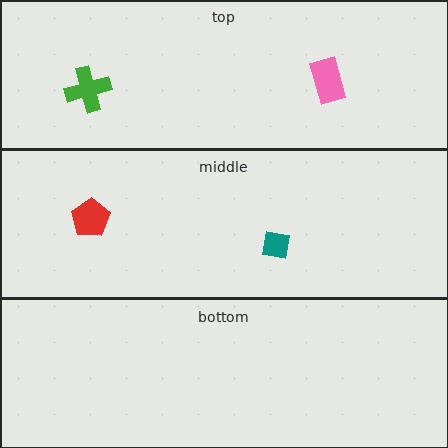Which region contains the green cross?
The top region.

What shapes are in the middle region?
The teal square, the red pentagon.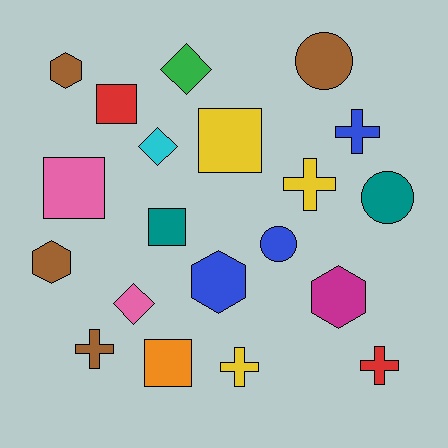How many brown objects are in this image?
There are 4 brown objects.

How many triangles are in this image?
There are no triangles.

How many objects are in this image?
There are 20 objects.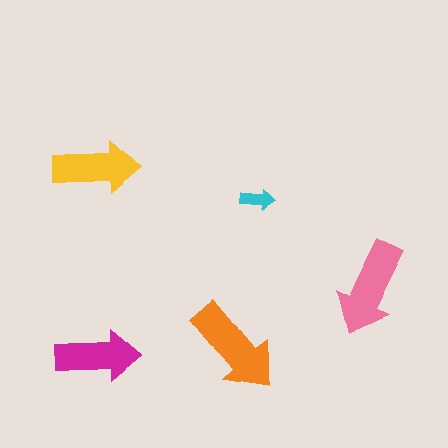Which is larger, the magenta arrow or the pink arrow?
The pink one.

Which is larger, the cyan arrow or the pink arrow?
The pink one.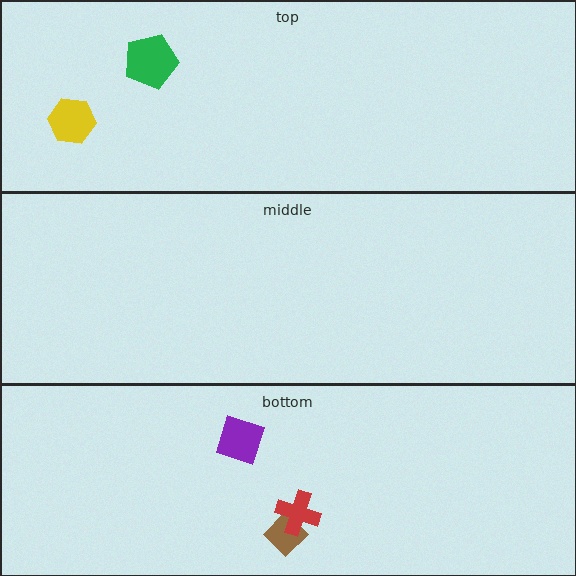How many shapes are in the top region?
2.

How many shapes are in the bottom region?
3.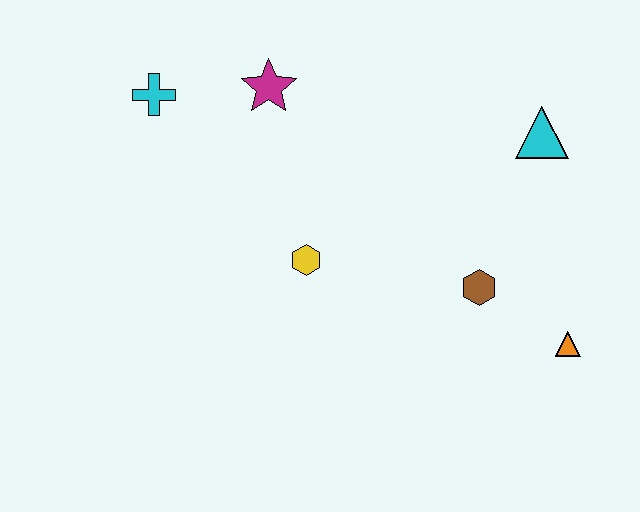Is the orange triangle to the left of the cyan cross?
No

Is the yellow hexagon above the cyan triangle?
No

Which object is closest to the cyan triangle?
The brown hexagon is closest to the cyan triangle.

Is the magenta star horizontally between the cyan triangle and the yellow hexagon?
No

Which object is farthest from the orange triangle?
The cyan cross is farthest from the orange triangle.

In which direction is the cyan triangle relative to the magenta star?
The cyan triangle is to the right of the magenta star.